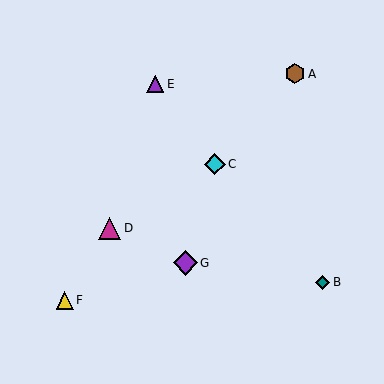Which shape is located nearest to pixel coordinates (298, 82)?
The brown hexagon (labeled A) at (295, 74) is nearest to that location.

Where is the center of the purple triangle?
The center of the purple triangle is at (155, 84).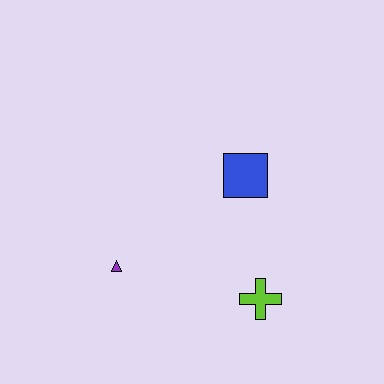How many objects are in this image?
There are 3 objects.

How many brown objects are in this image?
There are no brown objects.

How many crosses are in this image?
There is 1 cross.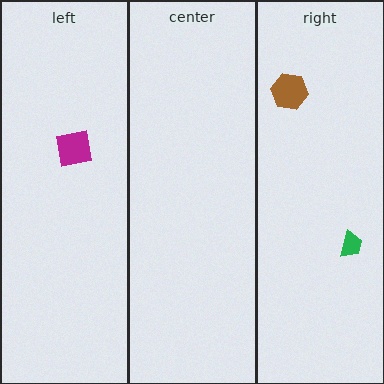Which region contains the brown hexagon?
The right region.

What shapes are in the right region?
The brown hexagon, the green trapezoid.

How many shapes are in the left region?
1.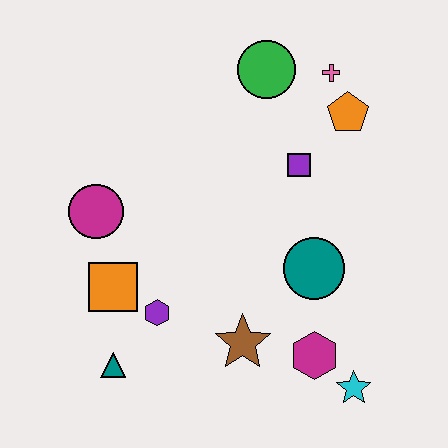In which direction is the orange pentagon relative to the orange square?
The orange pentagon is to the right of the orange square.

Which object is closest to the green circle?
The pink cross is closest to the green circle.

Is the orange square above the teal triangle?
Yes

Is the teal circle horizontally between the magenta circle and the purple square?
No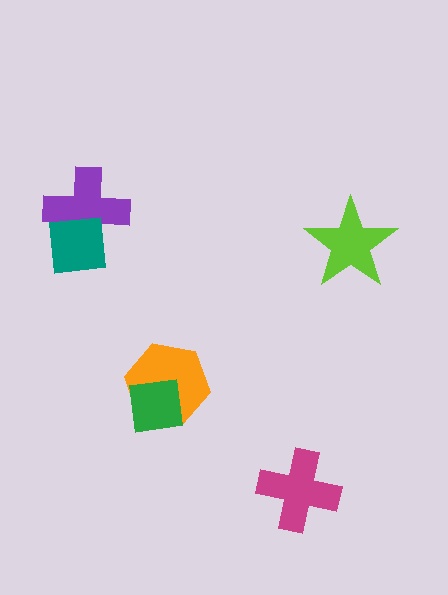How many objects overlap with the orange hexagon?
1 object overlaps with the orange hexagon.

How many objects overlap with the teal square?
1 object overlaps with the teal square.